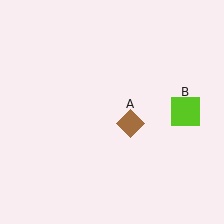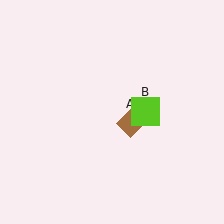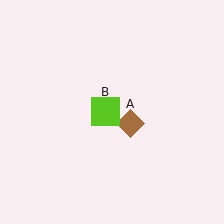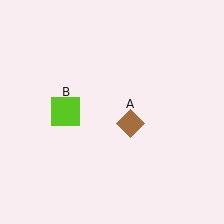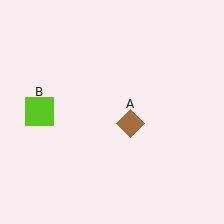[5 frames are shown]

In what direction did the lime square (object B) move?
The lime square (object B) moved left.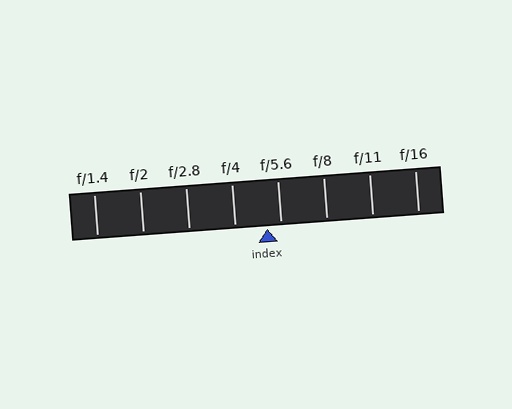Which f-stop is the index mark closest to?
The index mark is closest to f/5.6.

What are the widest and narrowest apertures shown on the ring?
The widest aperture shown is f/1.4 and the narrowest is f/16.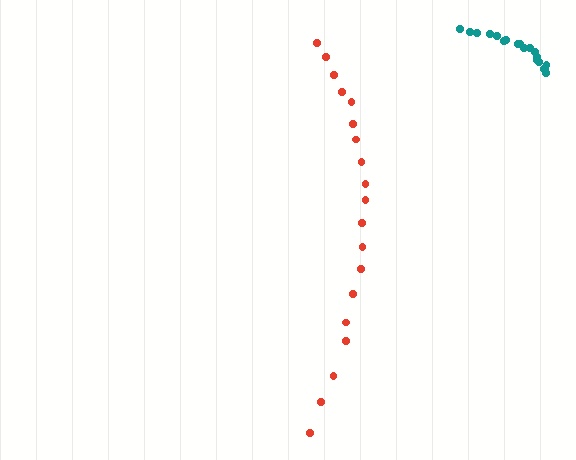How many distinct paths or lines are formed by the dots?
There are 2 distinct paths.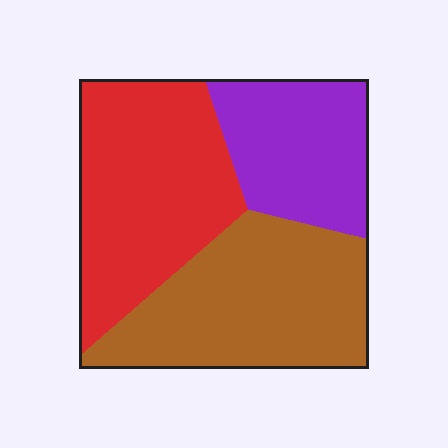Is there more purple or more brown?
Brown.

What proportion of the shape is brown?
Brown covers around 40% of the shape.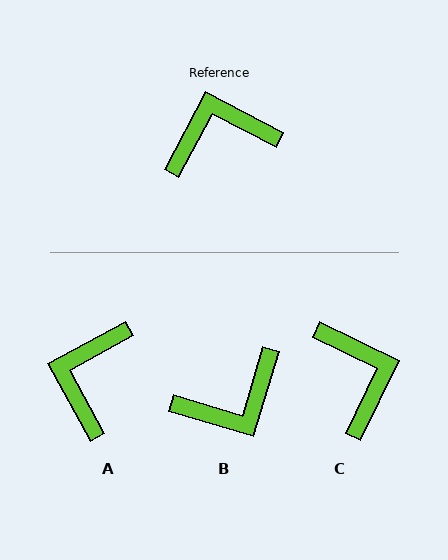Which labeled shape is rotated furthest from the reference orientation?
B, about 169 degrees away.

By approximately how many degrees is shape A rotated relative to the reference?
Approximately 56 degrees counter-clockwise.